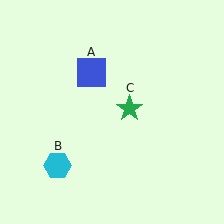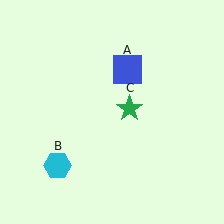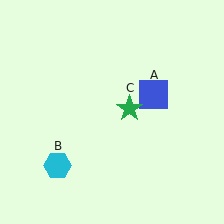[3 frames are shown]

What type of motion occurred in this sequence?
The blue square (object A) rotated clockwise around the center of the scene.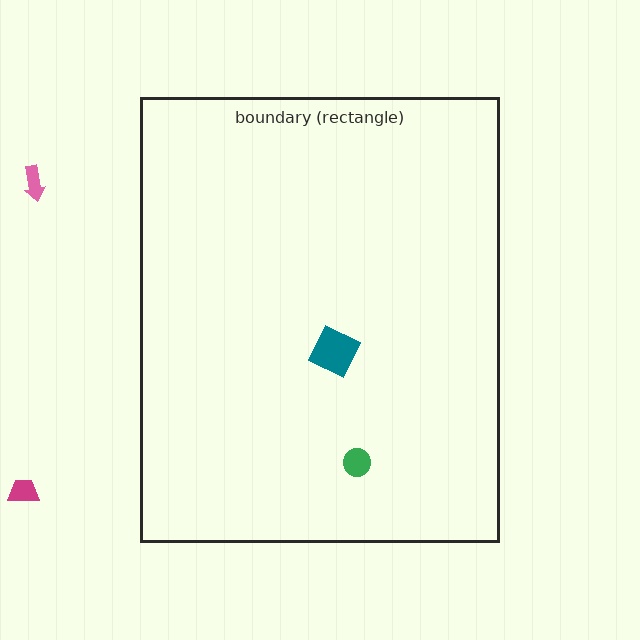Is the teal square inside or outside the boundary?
Inside.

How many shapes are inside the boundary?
2 inside, 2 outside.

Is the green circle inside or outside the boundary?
Inside.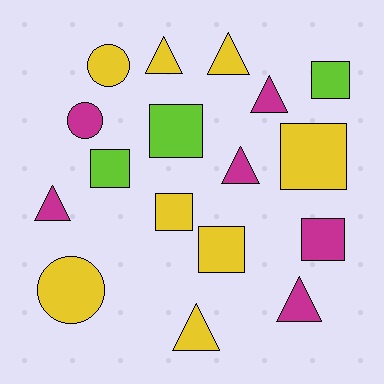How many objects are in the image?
There are 17 objects.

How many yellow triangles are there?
There are 3 yellow triangles.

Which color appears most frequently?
Yellow, with 8 objects.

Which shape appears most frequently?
Triangle, with 7 objects.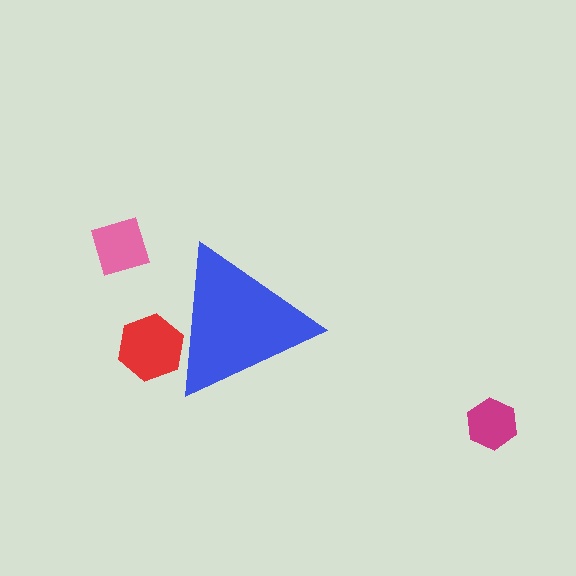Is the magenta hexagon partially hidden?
No, the magenta hexagon is fully visible.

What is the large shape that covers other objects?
A blue triangle.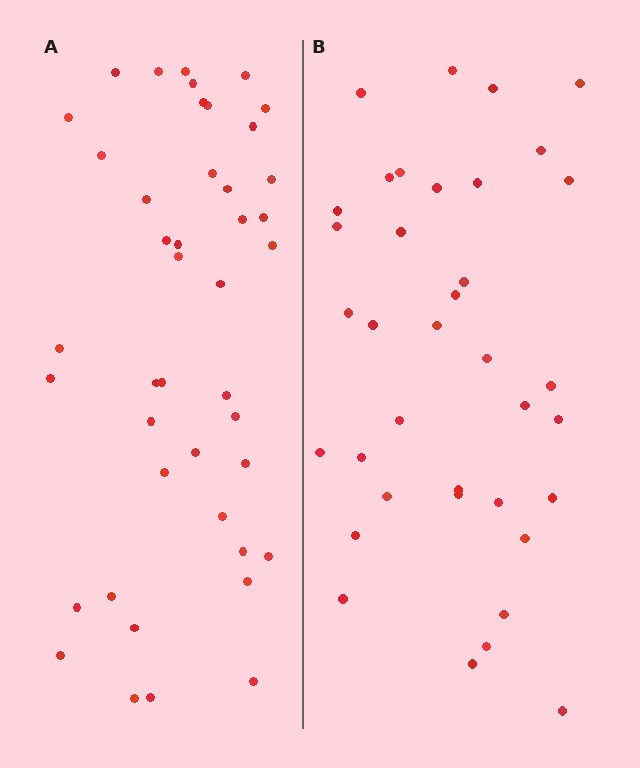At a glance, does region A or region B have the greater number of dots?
Region A (the left region) has more dots.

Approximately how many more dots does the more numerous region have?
Region A has about 6 more dots than region B.